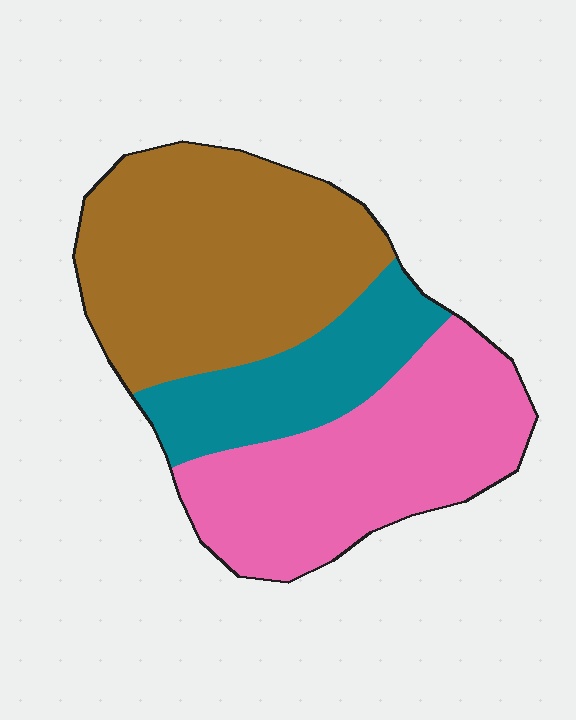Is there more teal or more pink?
Pink.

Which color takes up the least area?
Teal, at roughly 20%.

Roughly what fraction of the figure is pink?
Pink covers roughly 35% of the figure.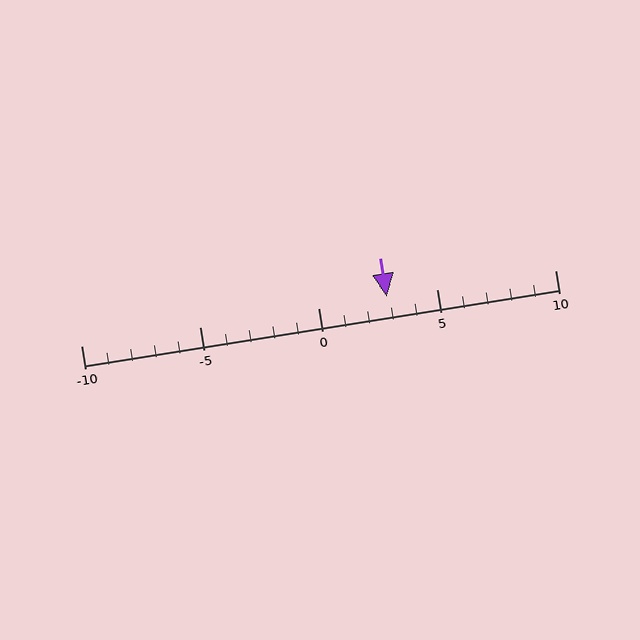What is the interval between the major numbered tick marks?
The major tick marks are spaced 5 units apart.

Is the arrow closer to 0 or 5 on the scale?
The arrow is closer to 5.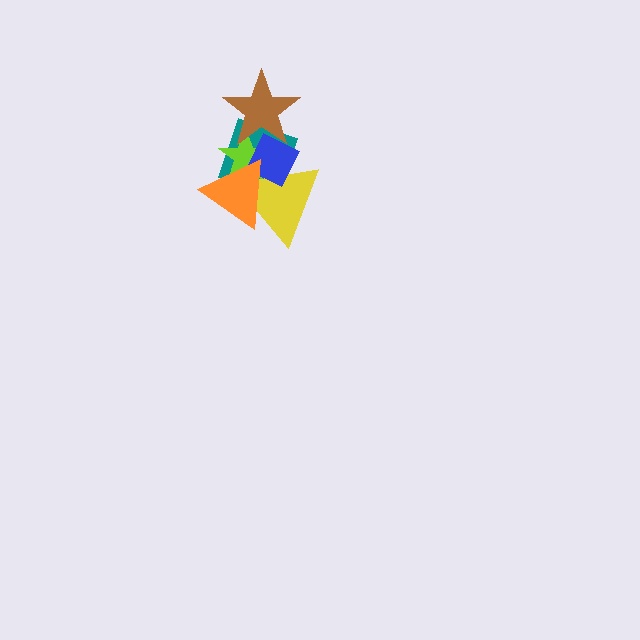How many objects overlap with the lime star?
5 objects overlap with the lime star.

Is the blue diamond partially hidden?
Yes, it is partially covered by another shape.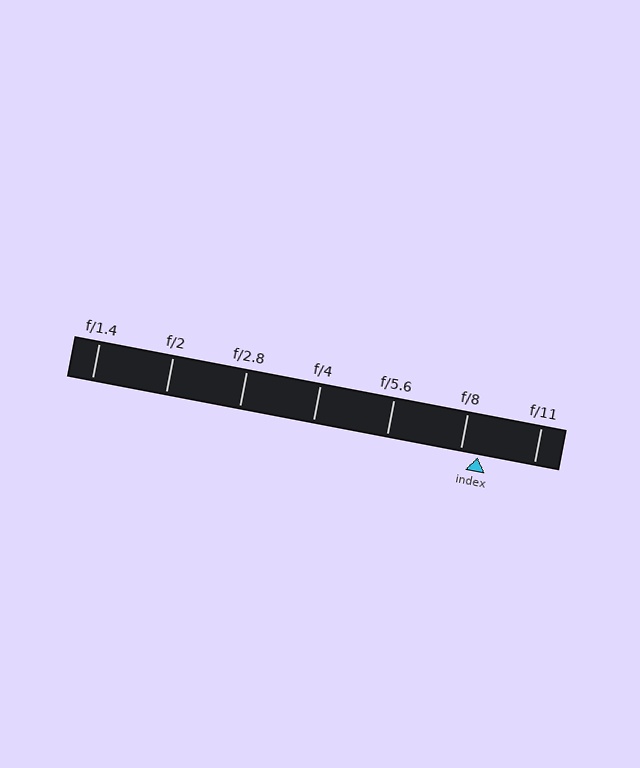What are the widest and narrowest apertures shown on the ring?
The widest aperture shown is f/1.4 and the narrowest is f/11.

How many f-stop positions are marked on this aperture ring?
There are 7 f-stop positions marked.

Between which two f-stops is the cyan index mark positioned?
The index mark is between f/8 and f/11.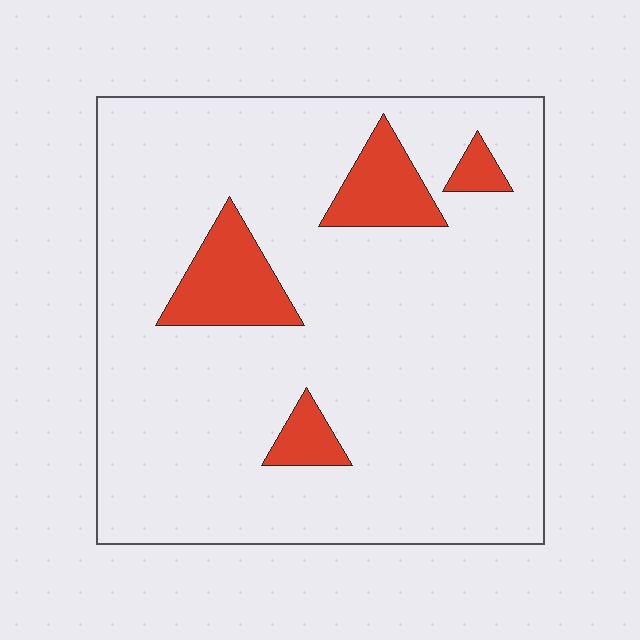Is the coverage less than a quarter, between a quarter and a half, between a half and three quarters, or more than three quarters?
Less than a quarter.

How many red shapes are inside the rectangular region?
4.